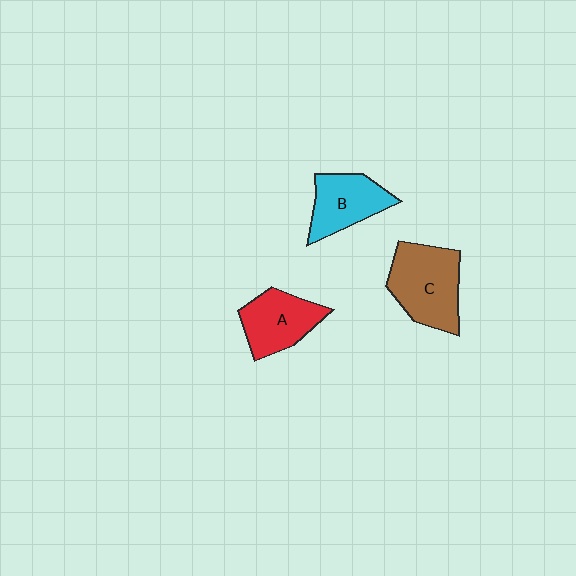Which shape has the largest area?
Shape C (brown).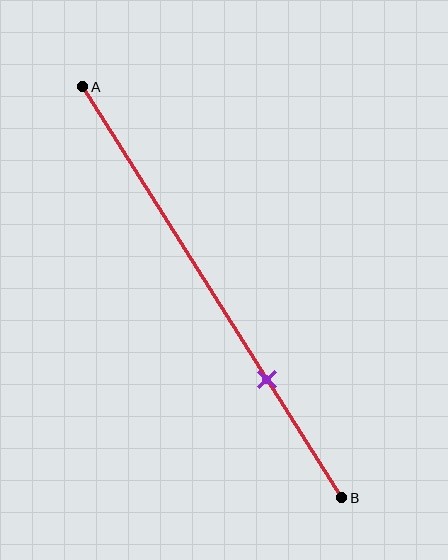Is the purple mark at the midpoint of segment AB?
No, the mark is at about 70% from A, not at the 50% midpoint.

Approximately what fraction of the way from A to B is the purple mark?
The purple mark is approximately 70% of the way from A to B.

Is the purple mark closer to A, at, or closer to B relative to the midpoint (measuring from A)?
The purple mark is closer to point B than the midpoint of segment AB.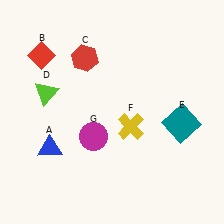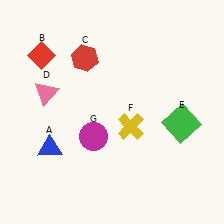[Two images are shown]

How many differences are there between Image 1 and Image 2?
There are 2 differences between the two images.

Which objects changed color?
D changed from lime to pink. E changed from teal to green.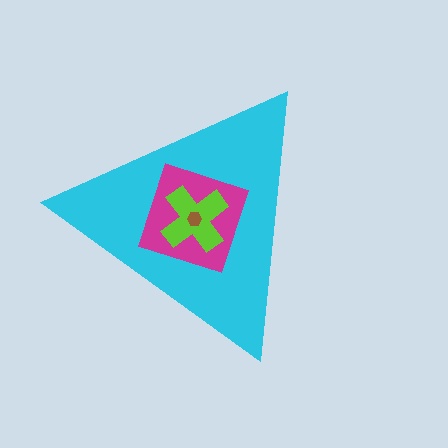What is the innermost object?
The brown hexagon.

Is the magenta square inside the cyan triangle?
Yes.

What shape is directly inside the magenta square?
The lime cross.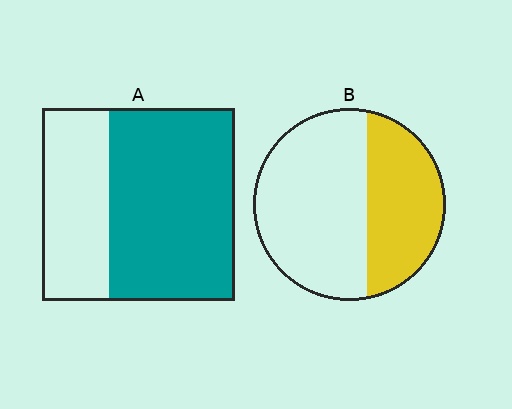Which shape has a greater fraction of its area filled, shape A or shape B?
Shape A.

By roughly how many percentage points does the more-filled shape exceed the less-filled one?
By roughly 25 percentage points (A over B).